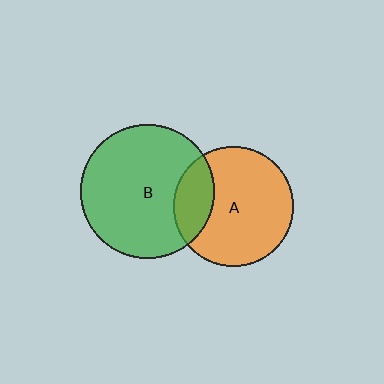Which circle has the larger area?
Circle B (green).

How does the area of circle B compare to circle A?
Approximately 1.2 times.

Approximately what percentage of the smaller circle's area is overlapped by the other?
Approximately 20%.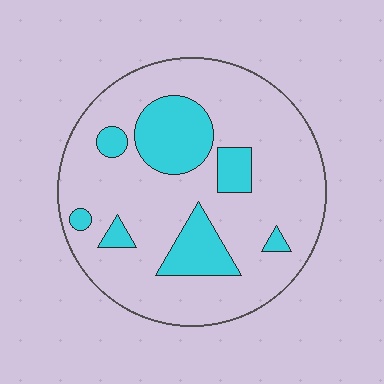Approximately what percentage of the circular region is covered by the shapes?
Approximately 20%.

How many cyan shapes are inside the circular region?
7.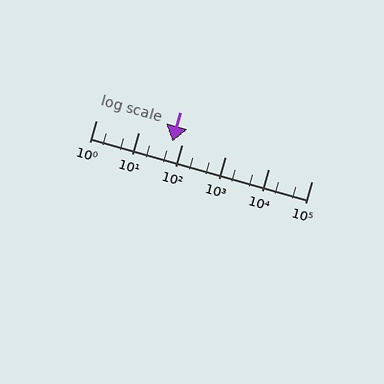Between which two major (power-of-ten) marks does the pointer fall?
The pointer is between 10 and 100.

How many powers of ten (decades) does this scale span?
The scale spans 5 decades, from 1 to 100000.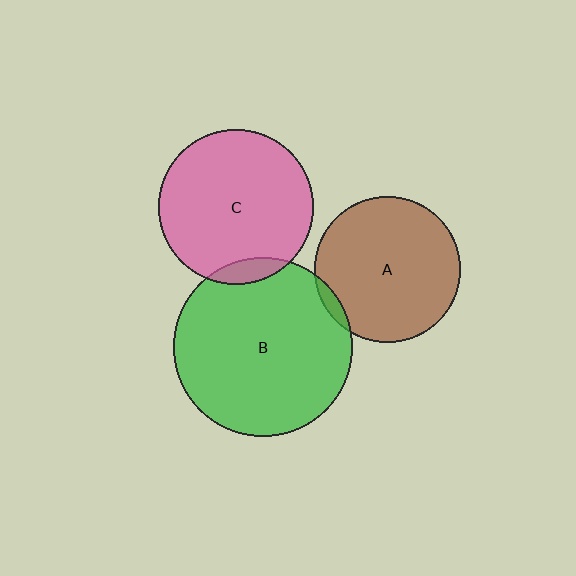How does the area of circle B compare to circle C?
Approximately 1.3 times.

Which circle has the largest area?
Circle B (green).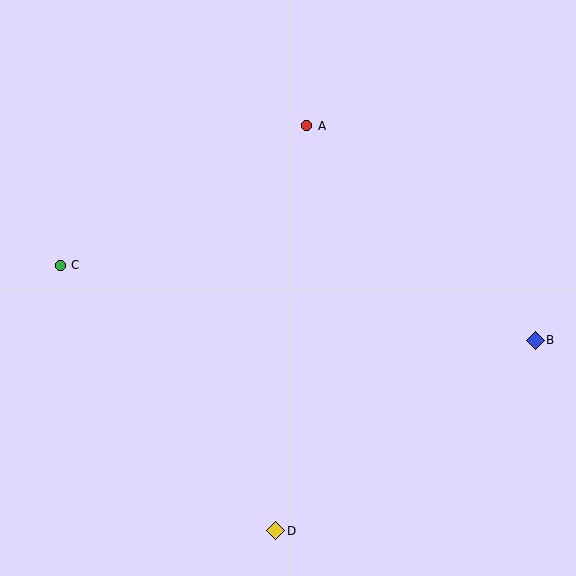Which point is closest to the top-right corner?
Point A is closest to the top-right corner.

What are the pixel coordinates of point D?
Point D is at (276, 531).